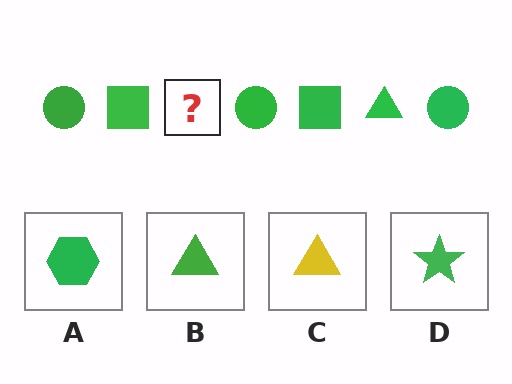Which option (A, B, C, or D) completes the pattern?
B.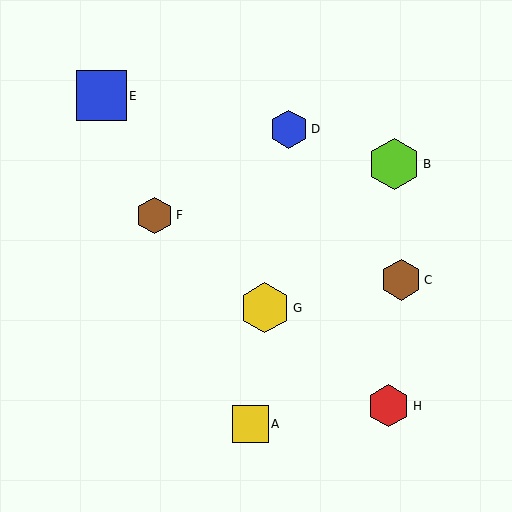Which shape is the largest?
The lime hexagon (labeled B) is the largest.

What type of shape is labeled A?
Shape A is a yellow square.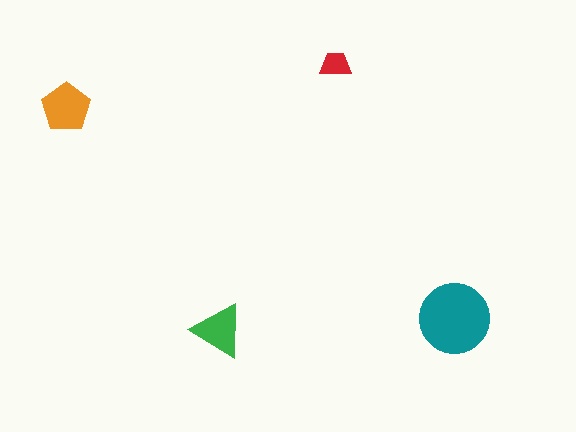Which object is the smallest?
The red trapezoid.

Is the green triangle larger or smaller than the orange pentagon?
Smaller.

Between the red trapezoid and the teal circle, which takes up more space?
The teal circle.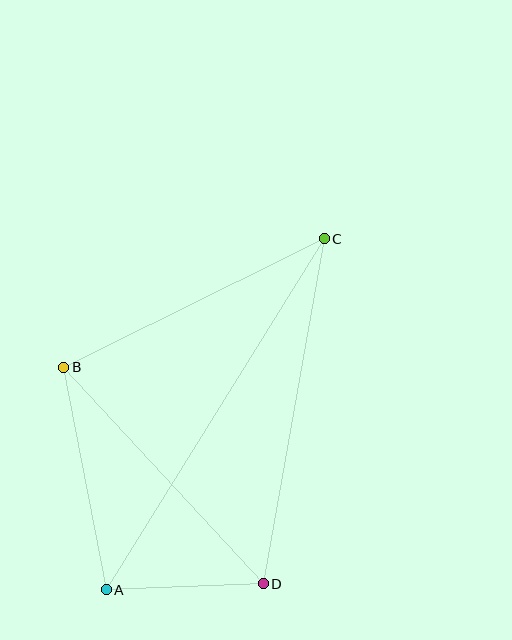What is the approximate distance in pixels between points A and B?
The distance between A and B is approximately 227 pixels.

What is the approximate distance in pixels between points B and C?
The distance between B and C is approximately 290 pixels.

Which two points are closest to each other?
Points A and D are closest to each other.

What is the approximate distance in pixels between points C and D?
The distance between C and D is approximately 350 pixels.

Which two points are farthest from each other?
Points A and C are farthest from each other.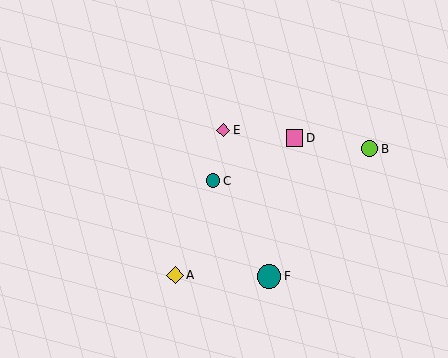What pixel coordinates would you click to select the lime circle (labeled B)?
Click at (369, 149) to select the lime circle B.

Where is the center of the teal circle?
The center of the teal circle is at (269, 276).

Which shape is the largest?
The teal circle (labeled F) is the largest.